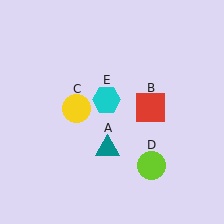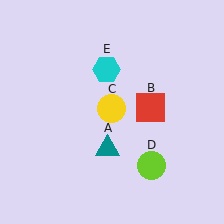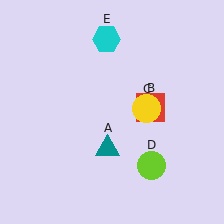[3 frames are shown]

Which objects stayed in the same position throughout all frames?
Teal triangle (object A) and red square (object B) and lime circle (object D) remained stationary.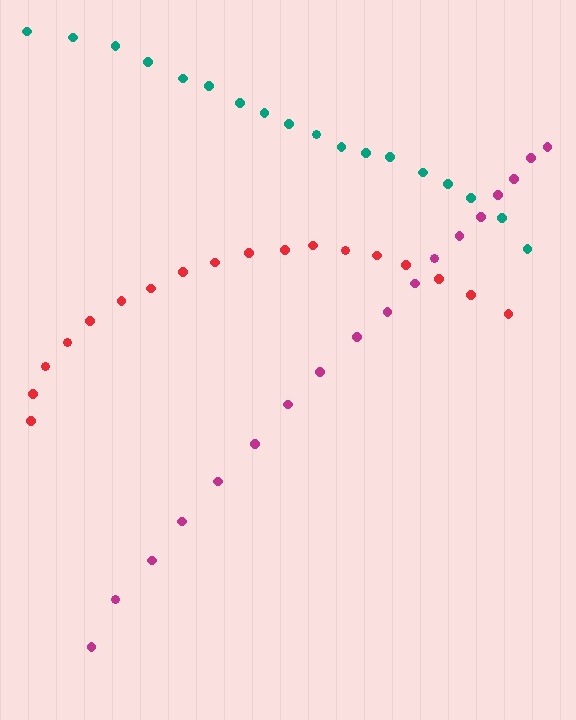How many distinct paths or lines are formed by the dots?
There are 3 distinct paths.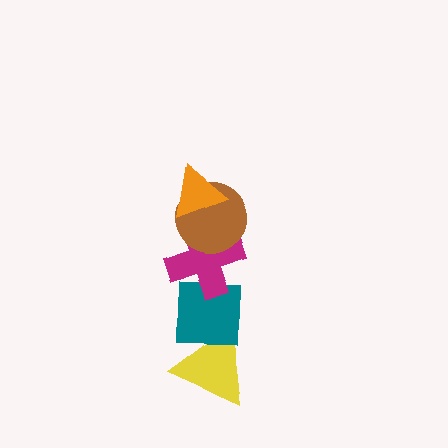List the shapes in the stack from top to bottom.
From top to bottom: the orange triangle, the brown circle, the magenta cross, the teal square, the yellow triangle.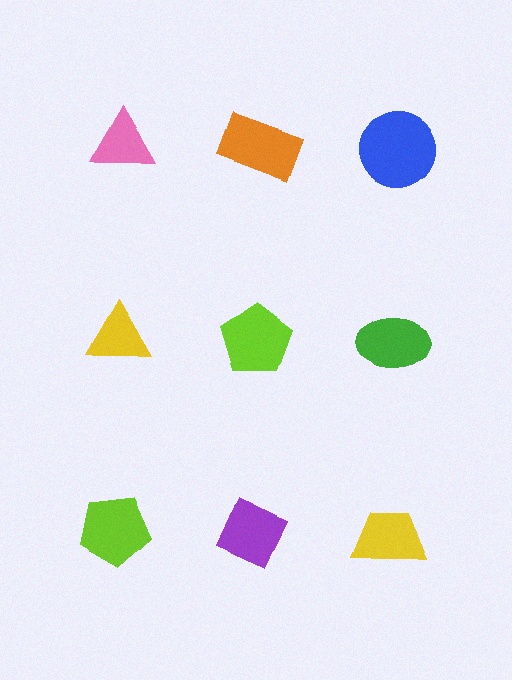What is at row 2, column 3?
A green ellipse.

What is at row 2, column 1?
A yellow triangle.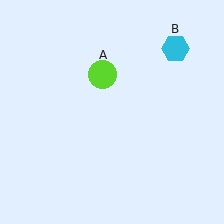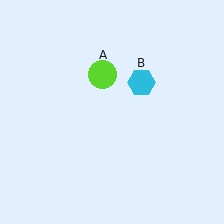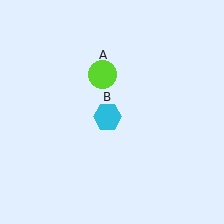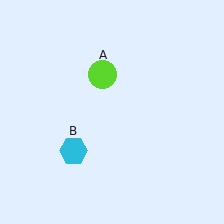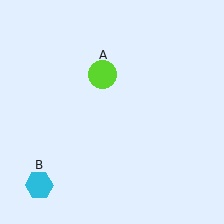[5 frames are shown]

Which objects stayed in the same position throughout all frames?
Lime circle (object A) remained stationary.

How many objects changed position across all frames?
1 object changed position: cyan hexagon (object B).